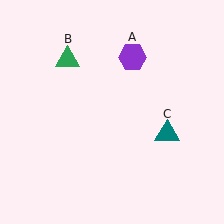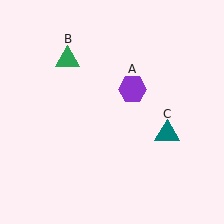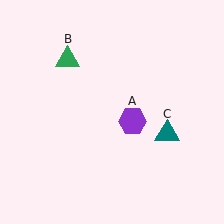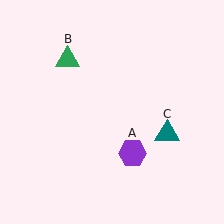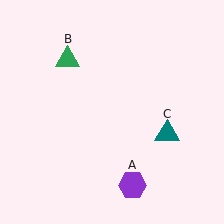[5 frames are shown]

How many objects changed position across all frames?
1 object changed position: purple hexagon (object A).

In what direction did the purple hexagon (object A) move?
The purple hexagon (object A) moved down.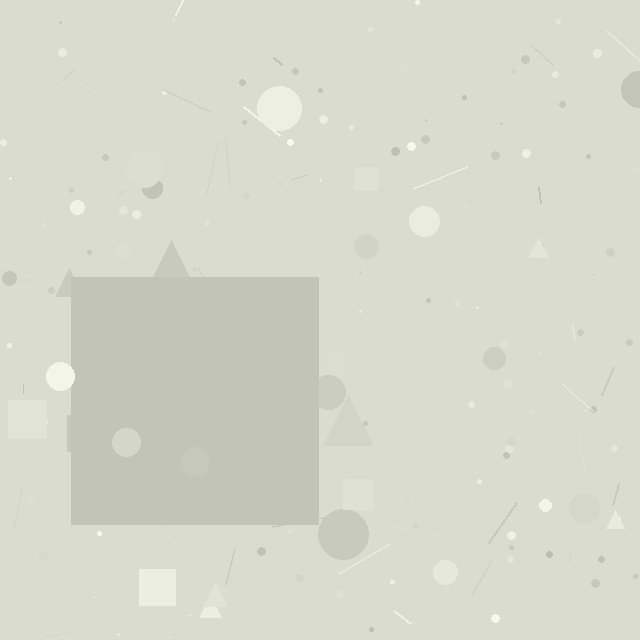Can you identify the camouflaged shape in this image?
The camouflaged shape is a square.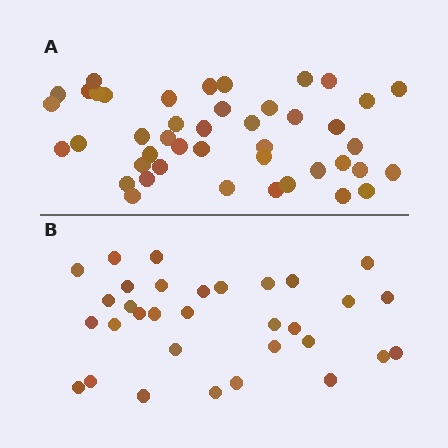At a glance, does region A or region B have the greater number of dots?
Region A (the top region) has more dots.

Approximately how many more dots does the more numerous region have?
Region A has roughly 12 or so more dots than region B.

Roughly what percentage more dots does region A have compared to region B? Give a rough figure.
About 40% more.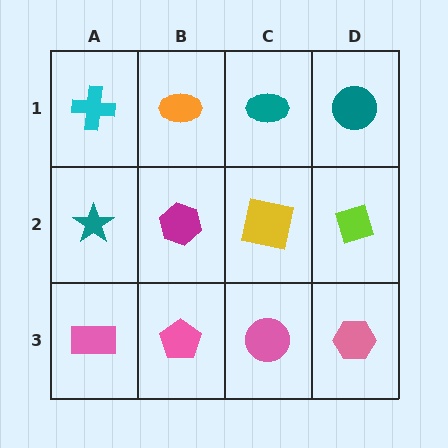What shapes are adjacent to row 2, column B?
An orange ellipse (row 1, column B), a pink pentagon (row 3, column B), a teal star (row 2, column A), a yellow square (row 2, column C).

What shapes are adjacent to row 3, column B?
A magenta hexagon (row 2, column B), a pink rectangle (row 3, column A), a pink circle (row 3, column C).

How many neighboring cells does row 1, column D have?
2.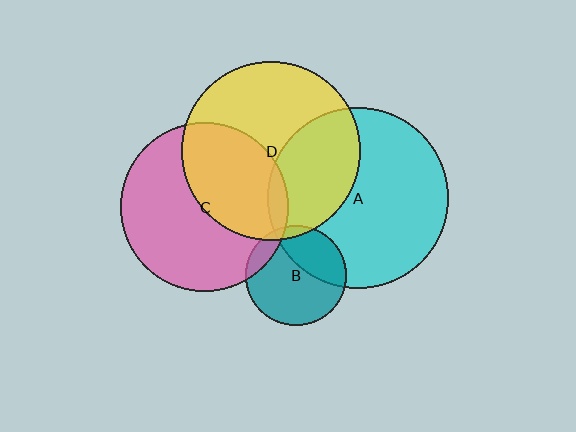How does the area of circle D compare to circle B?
Approximately 3.2 times.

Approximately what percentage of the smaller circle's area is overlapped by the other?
Approximately 35%.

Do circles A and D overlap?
Yes.